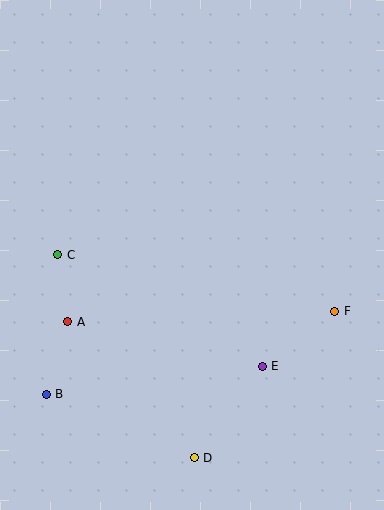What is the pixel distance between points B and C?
The distance between B and C is 140 pixels.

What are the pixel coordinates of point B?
Point B is at (46, 394).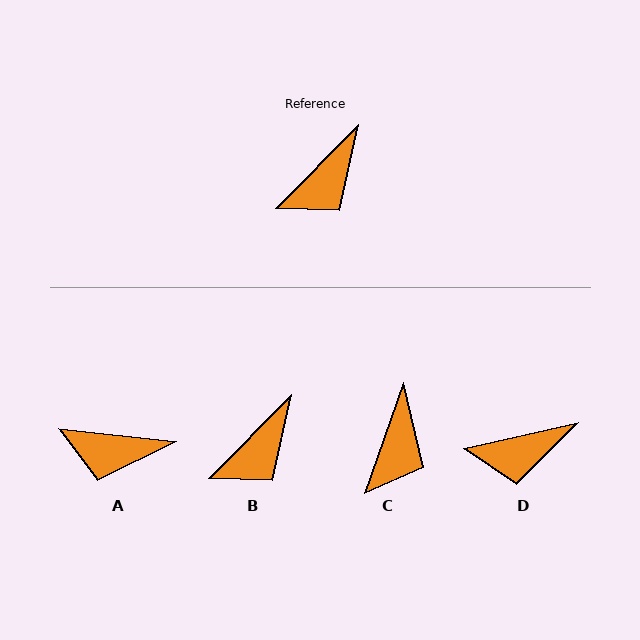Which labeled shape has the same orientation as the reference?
B.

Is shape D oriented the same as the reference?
No, it is off by about 33 degrees.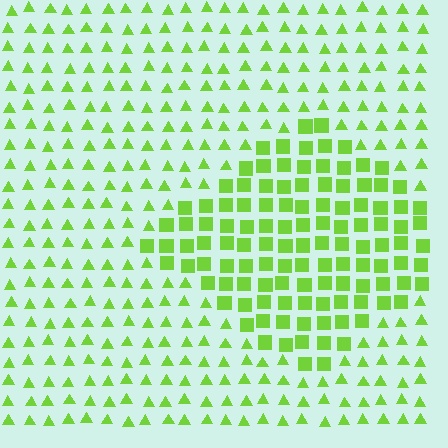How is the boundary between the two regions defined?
The boundary is defined by a change in element shape: squares inside vs. triangles outside. All elements share the same color and spacing.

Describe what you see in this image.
The image is filled with small lime elements arranged in a uniform grid. A diamond-shaped region contains squares, while the surrounding area contains triangles. The boundary is defined purely by the change in element shape.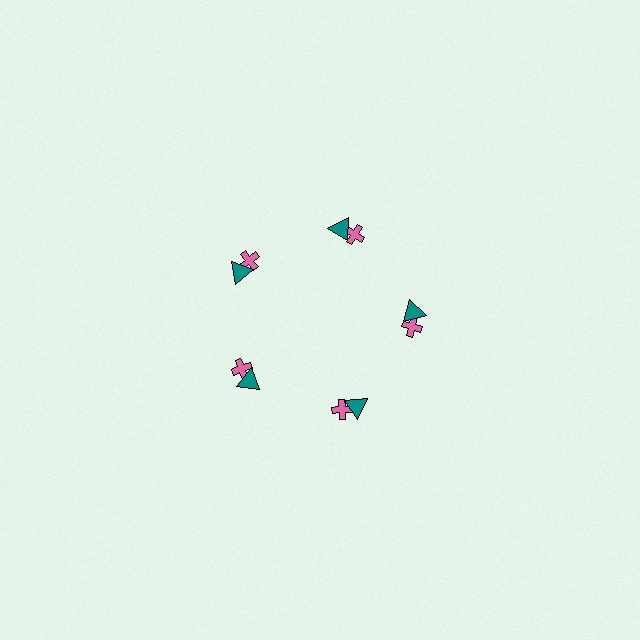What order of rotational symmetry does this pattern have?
This pattern has 5-fold rotational symmetry.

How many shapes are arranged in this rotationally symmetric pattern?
There are 10 shapes, arranged in 5 groups of 2.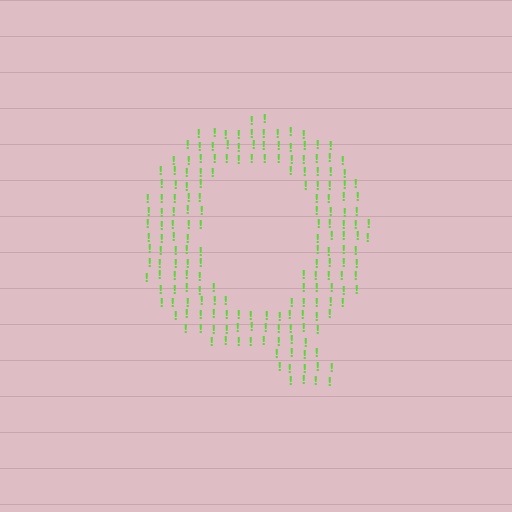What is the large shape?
The large shape is the letter Q.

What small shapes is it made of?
It is made of small exclamation marks.